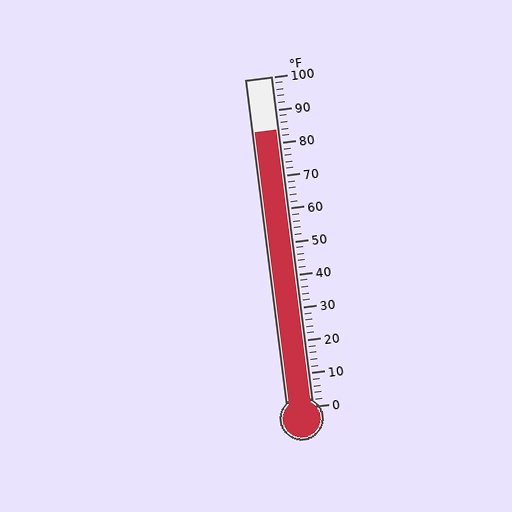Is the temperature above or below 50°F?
The temperature is above 50°F.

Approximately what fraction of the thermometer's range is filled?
The thermometer is filled to approximately 85% of its range.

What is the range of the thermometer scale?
The thermometer scale ranges from 0°F to 100°F.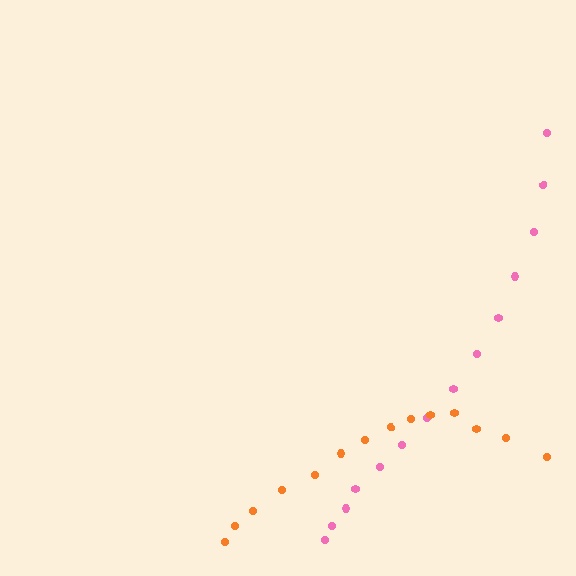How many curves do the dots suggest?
There are 2 distinct paths.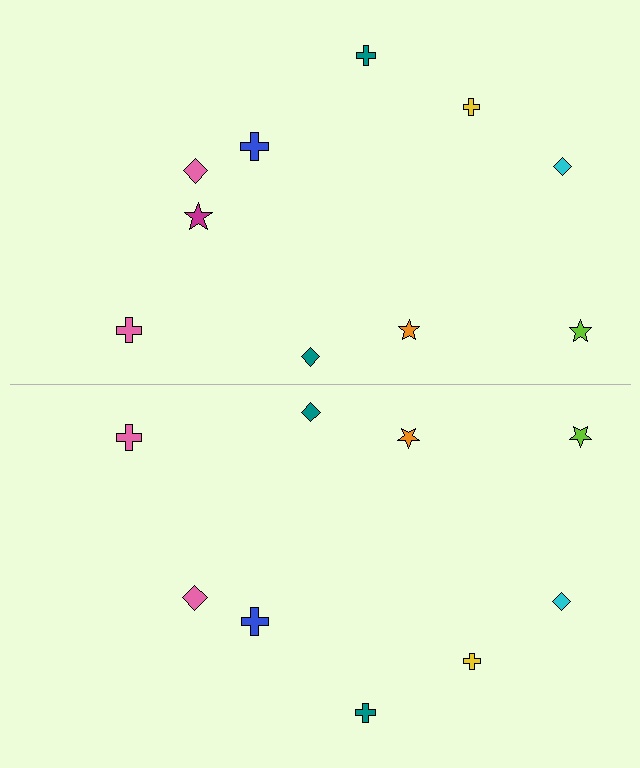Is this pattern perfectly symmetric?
No, the pattern is not perfectly symmetric. A magenta star is missing from the bottom side.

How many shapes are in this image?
There are 19 shapes in this image.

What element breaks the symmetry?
A magenta star is missing from the bottom side.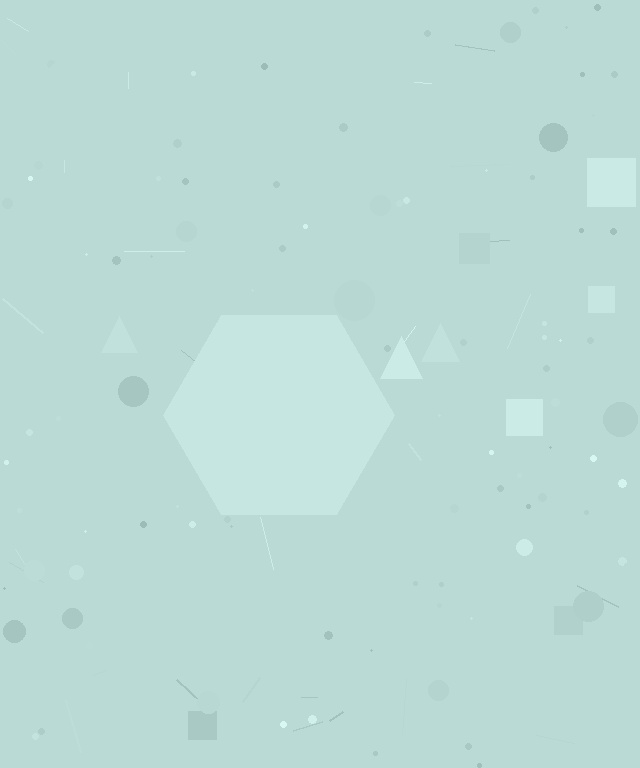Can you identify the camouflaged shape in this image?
The camouflaged shape is a hexagon.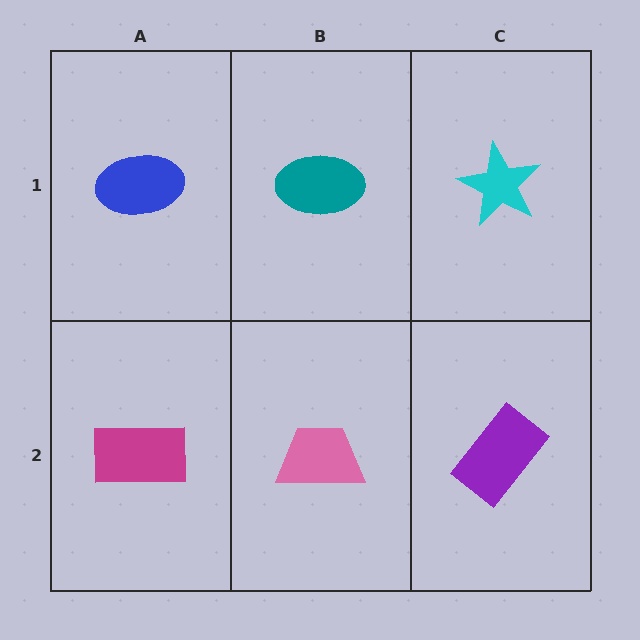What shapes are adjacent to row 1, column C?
A purple rectangle (row 2, column C), a teal ellipse (row 1, column B).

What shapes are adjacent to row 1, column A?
A magenta rectangle (row 2, column A), a teal ellipse (row 1, column B).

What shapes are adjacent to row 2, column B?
A teal ellipse (row 1, column B), a magenta rectangle (row 2, column A), a purple rectangle (row 2, column C).